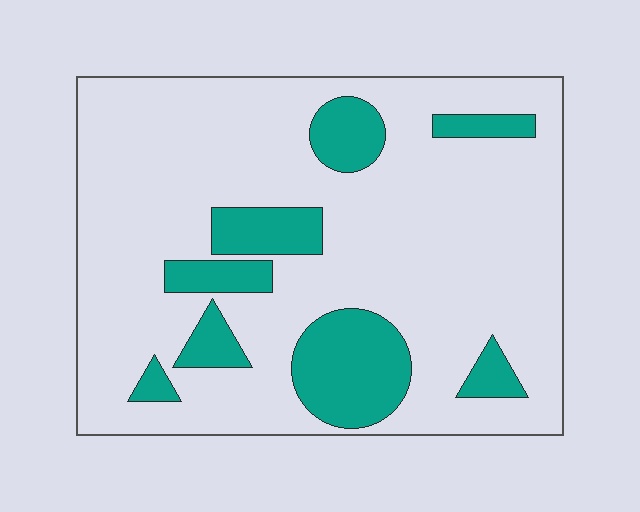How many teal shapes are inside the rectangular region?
8.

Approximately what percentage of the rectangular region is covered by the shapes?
Approximately 20%.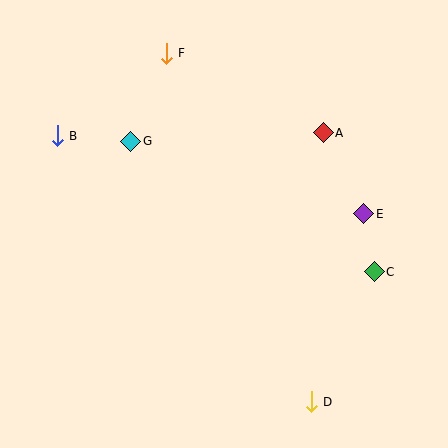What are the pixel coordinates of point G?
Point G is at (131, 141).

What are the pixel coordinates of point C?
Point C is at (374, 272).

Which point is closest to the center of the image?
Point G at (131, 141) is closest to the center.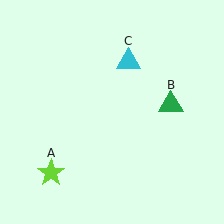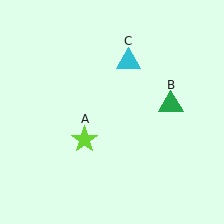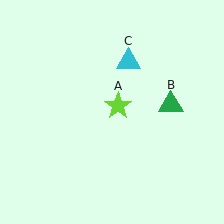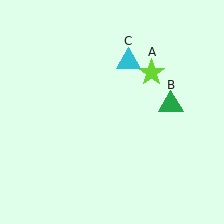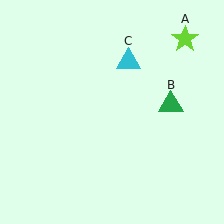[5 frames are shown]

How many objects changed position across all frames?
1 object changed position: lime star (object A).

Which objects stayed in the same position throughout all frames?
Green triangle (object B) and cyan triangle (object C) remained stationary.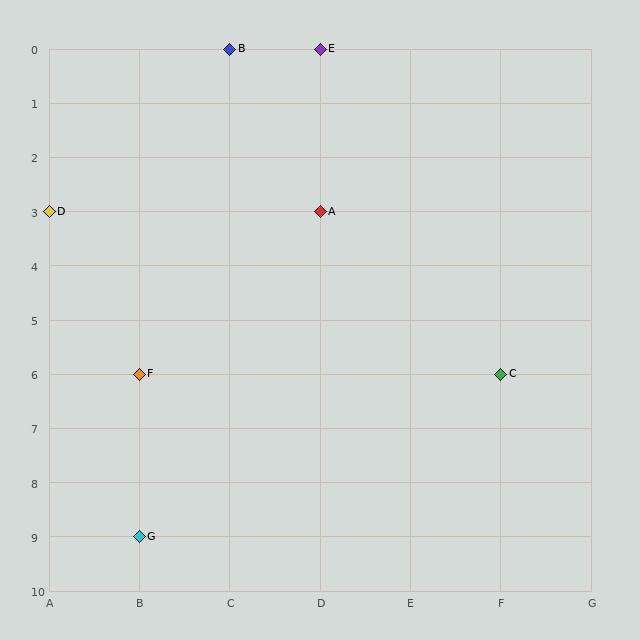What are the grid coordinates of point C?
Point C is at grid coordinates (F, 6).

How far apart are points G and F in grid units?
Points G and F are 3 rows apart.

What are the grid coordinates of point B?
Point B is at grid coordinates (C, 0).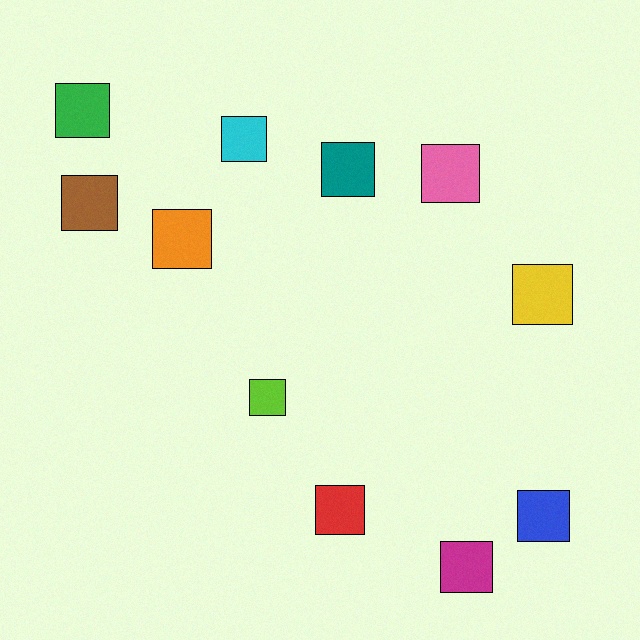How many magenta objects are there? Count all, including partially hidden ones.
There is 1 magenta object.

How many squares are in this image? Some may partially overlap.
There are 11 squares.